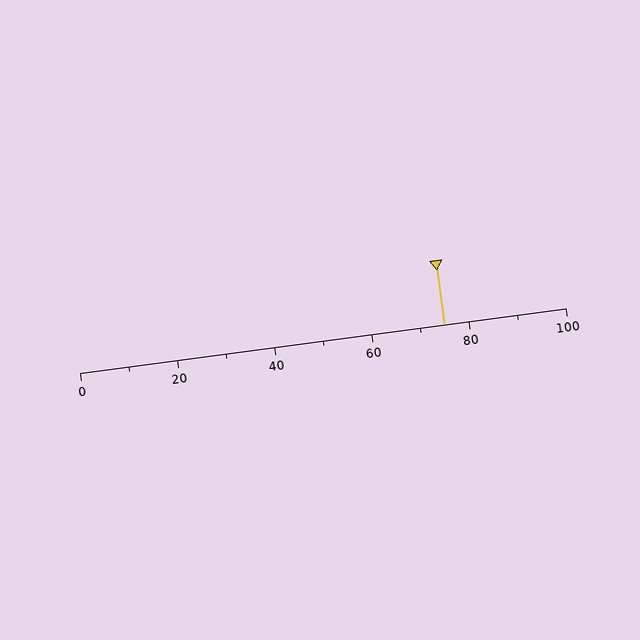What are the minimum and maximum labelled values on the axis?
The axis runs from 0 to 100.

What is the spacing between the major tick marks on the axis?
The major ticks are spaced 20 apart.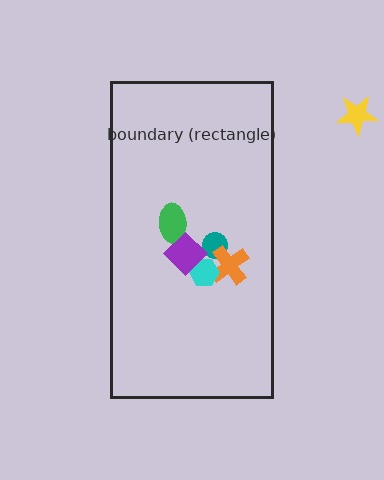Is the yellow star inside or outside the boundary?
Outside.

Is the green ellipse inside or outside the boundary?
Inside.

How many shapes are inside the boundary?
5 inside, 1 outside.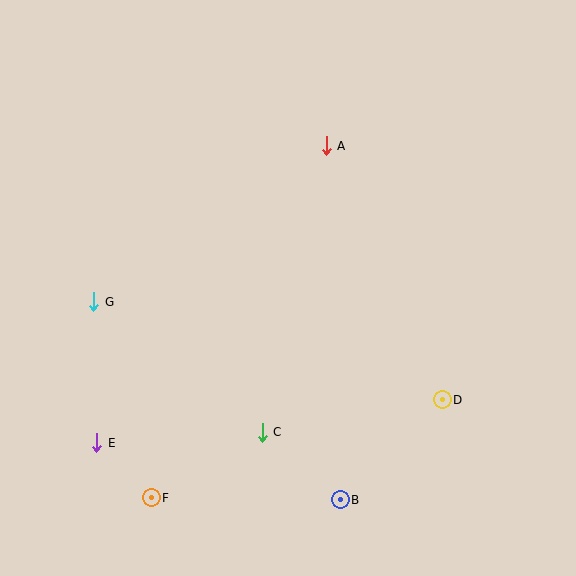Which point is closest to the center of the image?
Point C at (262, 432) is closest to the center.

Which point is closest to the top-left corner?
Point G is closest to the top-left corner.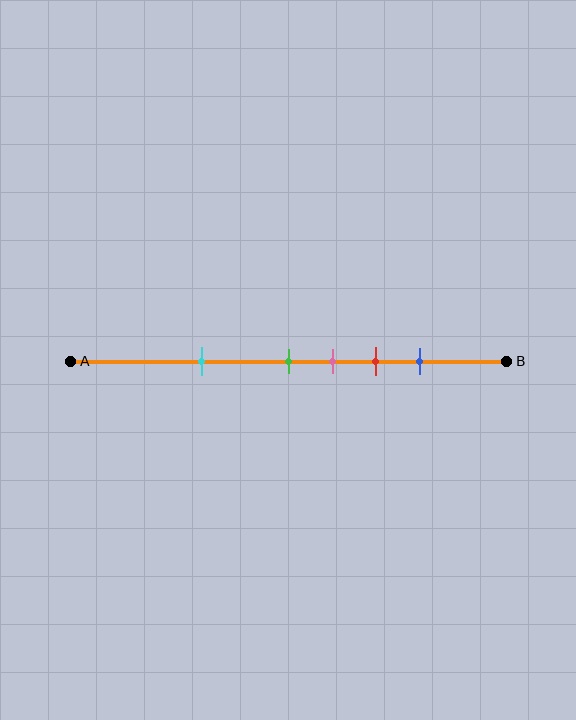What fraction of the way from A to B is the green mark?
The green mark is approximately 50% (0.5) of the way from A to B.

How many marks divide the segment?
There are 5 marks dividing the segment.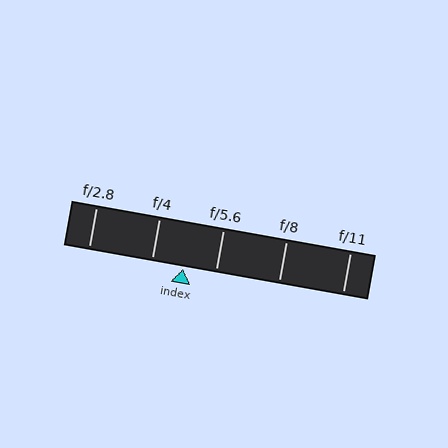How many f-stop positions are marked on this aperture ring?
There are 5 f-stop positions marked.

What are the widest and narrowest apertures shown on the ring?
The widest aperture shown is f/2.8 and the narrowest is f/11.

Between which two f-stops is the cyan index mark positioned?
The index mark is between f/4 and f/5.6.